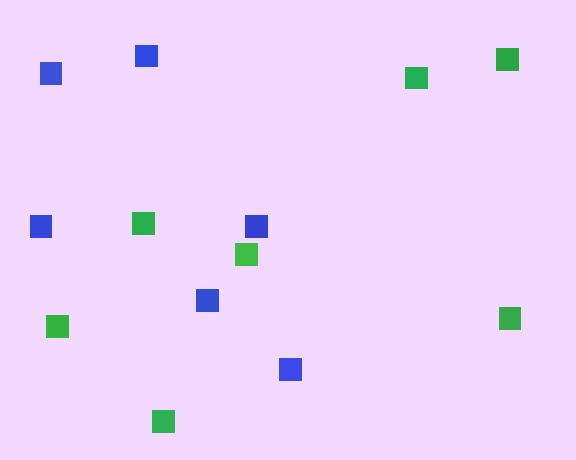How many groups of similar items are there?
There are 2 groups: one group of green squares (7) and one group of blue squares (6).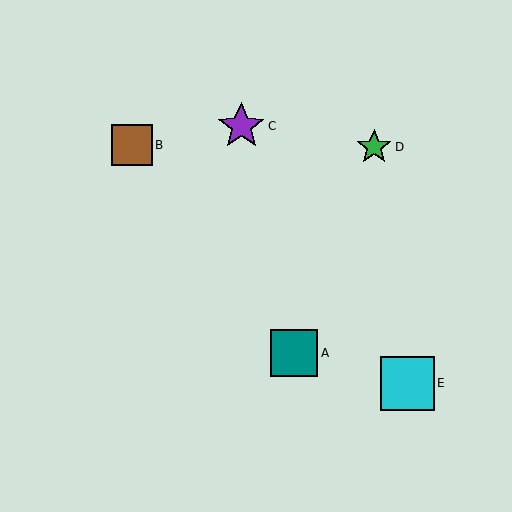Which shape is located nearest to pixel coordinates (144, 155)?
The brown square (labeled B) at (132, 145) is nearest to that location.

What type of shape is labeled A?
Shape A is a teal square.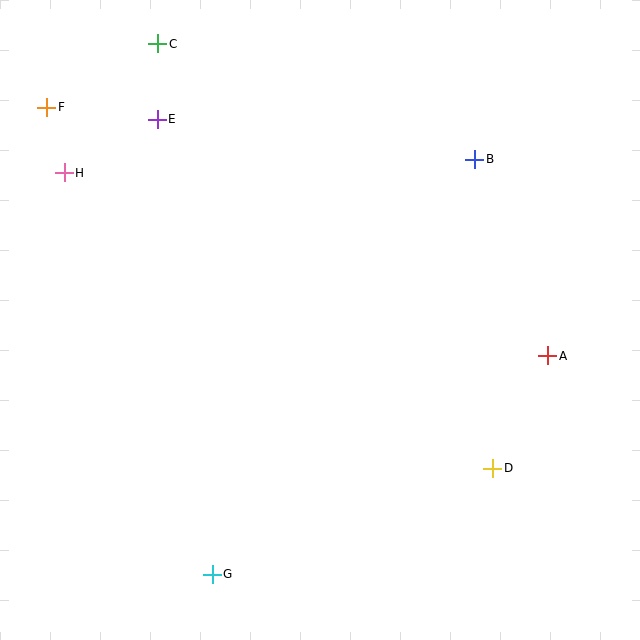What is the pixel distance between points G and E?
The distance between G and E is 458 pixels.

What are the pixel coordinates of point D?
Point D is at (493, 468).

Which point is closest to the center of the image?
Point B at (475, 159) is closest to the center.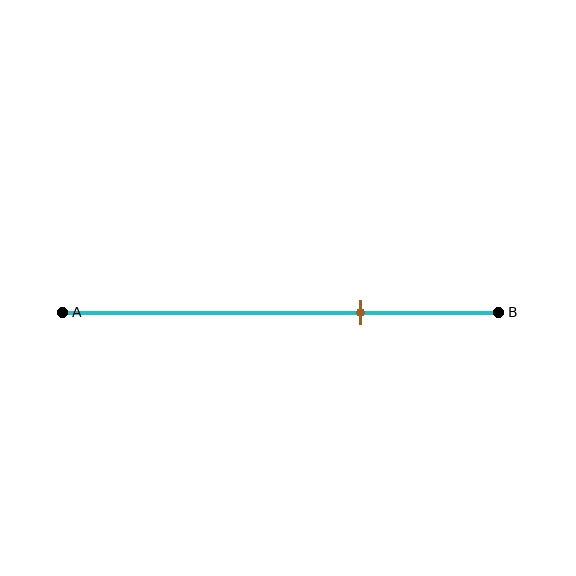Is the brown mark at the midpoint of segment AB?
No, the mark is at about 70% from A, not at the 50% midpoint.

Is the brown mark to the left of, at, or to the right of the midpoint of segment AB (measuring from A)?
The brown mark is to the right of the midpoint of segment AB.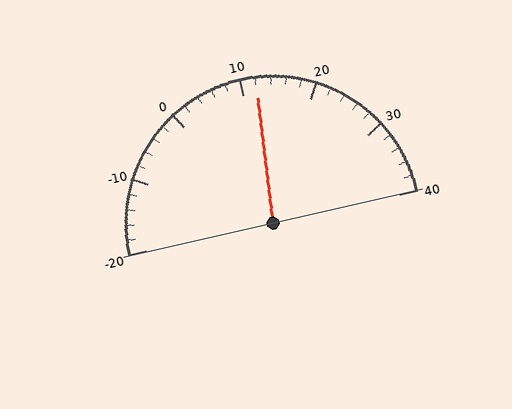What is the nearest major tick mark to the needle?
The nearest major tick mark is 10.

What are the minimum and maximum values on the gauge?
The gauge ranges from -20 to 40.